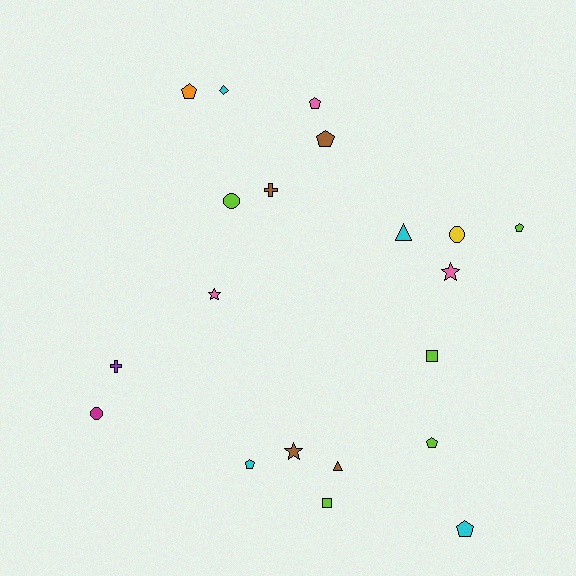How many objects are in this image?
There are 20 objects.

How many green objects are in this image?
There are no green objects.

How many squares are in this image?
There are 2 squares.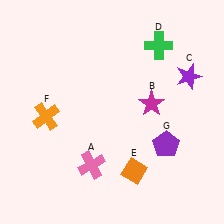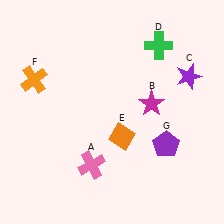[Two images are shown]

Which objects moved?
The objects that moved are: the orange diamond (E), the orange cross (F).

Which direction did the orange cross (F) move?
The orange cross (F) moved up.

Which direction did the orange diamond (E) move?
The orange diamond (E) moved up.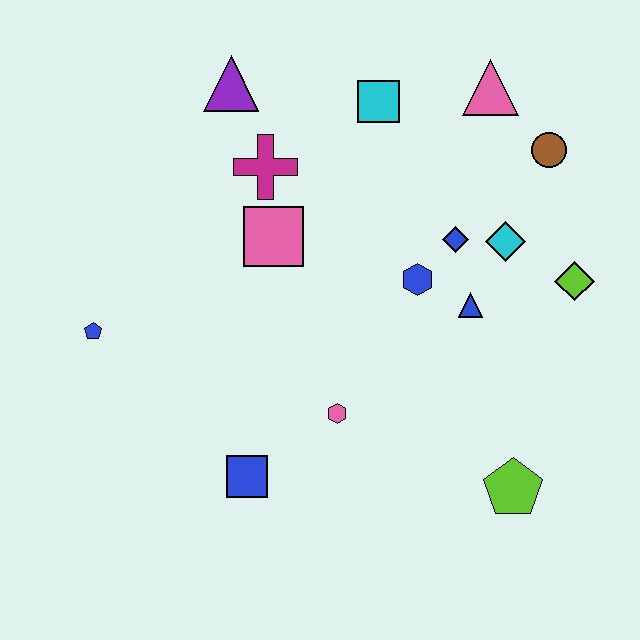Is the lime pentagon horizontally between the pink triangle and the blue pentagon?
No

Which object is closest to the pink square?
The magenta cross is closest to the pink square.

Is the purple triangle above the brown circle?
Yes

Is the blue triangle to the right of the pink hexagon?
Yes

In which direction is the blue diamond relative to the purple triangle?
The blue diamond is to the right of the purple triangle.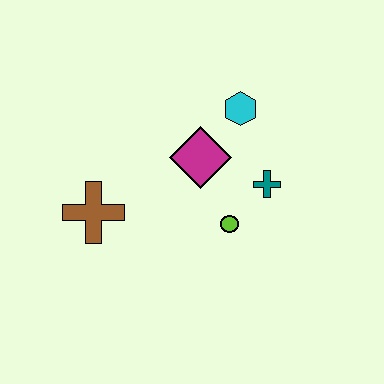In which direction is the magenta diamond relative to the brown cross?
The magenta diamond is to the right of the brown cross.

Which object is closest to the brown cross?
The magenta diamond is closest to the brown cross.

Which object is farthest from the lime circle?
The brown cross is farthest from the lime circle.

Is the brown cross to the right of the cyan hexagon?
No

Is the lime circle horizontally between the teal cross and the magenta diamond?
Yes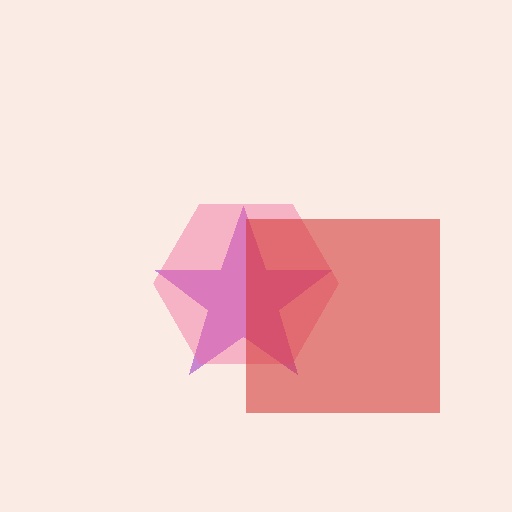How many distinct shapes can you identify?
There are 3 distinct shapes: a purple star, a pink hexagon, a red square.